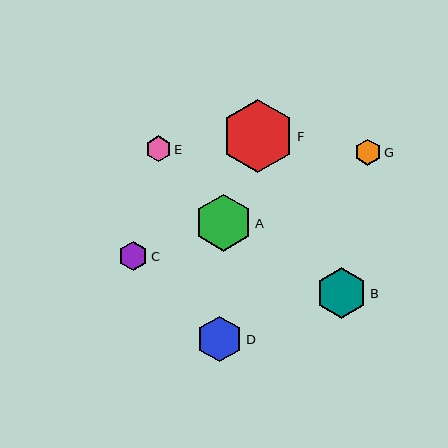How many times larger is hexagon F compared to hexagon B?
Hexagon F is approximately 1.4 times the size of hexagon B.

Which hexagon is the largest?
Hexagon F is the largest with a size of approximately 73 pixels.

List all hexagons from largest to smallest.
From largest to smallest: F, A, B, D, C, G, E.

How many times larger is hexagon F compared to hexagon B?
Hexagon F is approximately 1.4 times the size of hexagon B.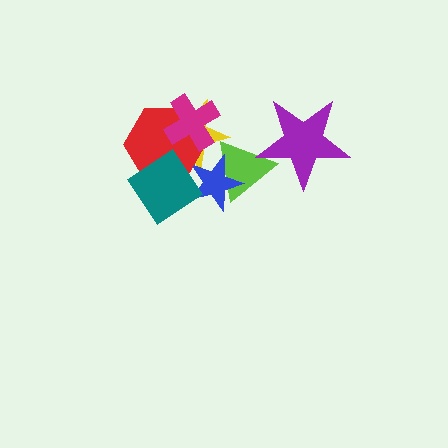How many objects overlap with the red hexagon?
4 objects overlap with the red hexagon.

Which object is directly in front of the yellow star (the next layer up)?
The lime triangle is directly in front of the yellow star.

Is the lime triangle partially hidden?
Yes, it is partially covered by another shape.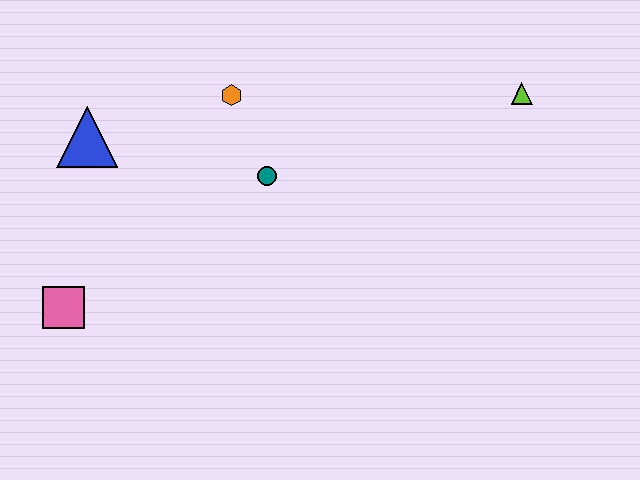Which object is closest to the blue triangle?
The orange hexagon is closest to the blue triangle.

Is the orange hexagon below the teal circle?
No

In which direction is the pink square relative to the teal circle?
The pink square is to the left of the teal circle.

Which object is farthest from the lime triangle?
The pink square is farthest from the lime triangle.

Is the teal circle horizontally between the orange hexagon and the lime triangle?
Yes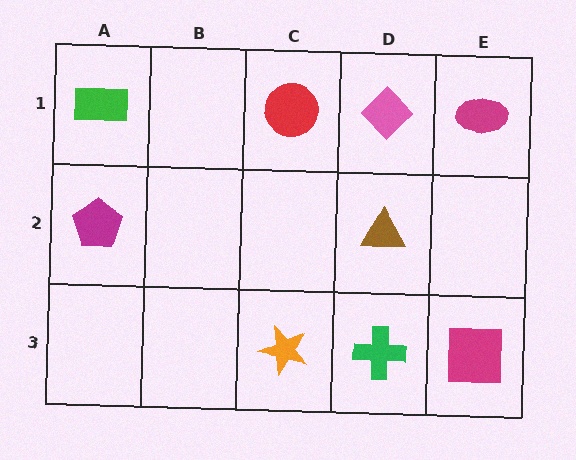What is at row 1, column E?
A magenta ellipse.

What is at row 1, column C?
A red circle.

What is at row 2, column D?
A brown triangle.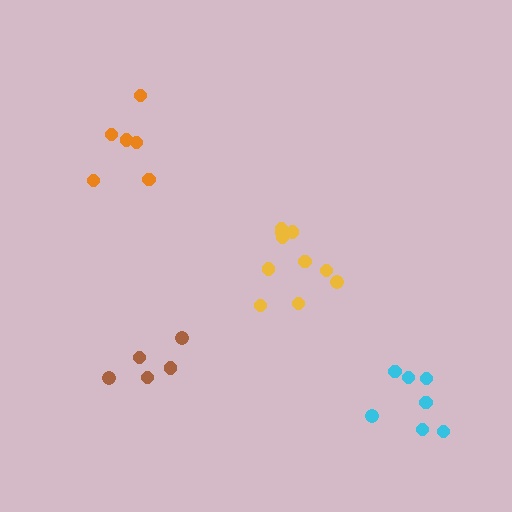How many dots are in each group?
Group 1: 5 dots, Group 2: 10 dots, Group 3: 6 dots, Group 4: 7 dots (28 total).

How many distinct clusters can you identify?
There are 4 distinct clusters.